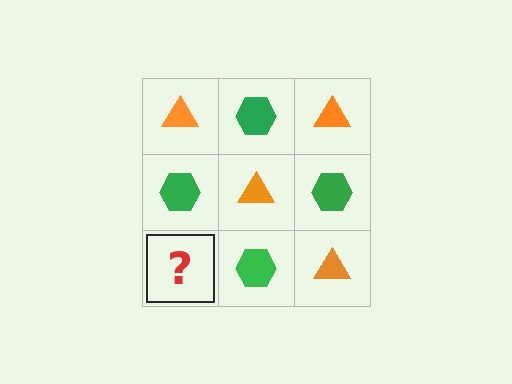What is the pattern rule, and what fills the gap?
The rule is that it alternates orange triangle and green hexagon in a checkerboard pattern. The gap should be filled with an orange triangle.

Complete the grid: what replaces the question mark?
The question mark should be replaced with an orange triangle.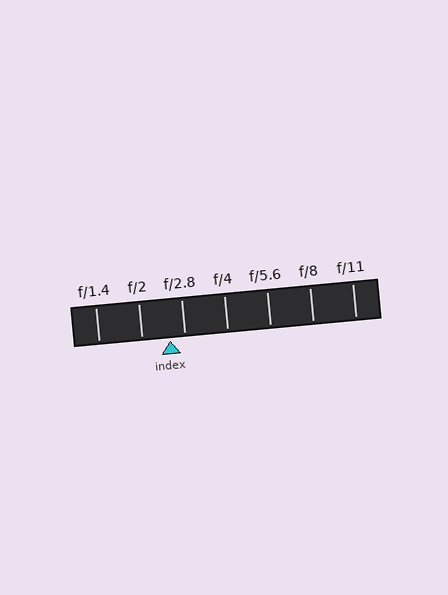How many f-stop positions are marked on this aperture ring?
There are 7 f-stop positions marked.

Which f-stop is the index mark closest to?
The index mark is closest to f/2.8.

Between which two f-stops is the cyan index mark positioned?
The index mark is between f/2 and f/2.8.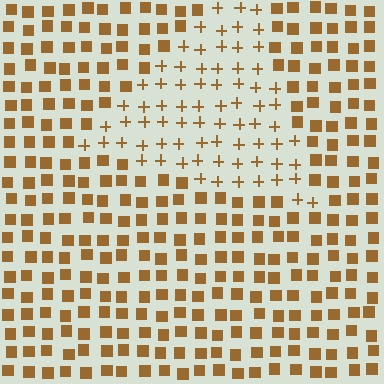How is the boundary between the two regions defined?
The boundary is defined by a change in element shape: plus signs inside vs. squares outside. All elements share the same color and spacing.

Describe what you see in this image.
The image is filled with small brown elements arranged in a uniform grid. A triangle-shaped region contains plus signs, while the surrounding area contains squares. The boundary is defined purely by the change in element shape.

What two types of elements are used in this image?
The image uses plus signs inside the triangle region and squares outside it.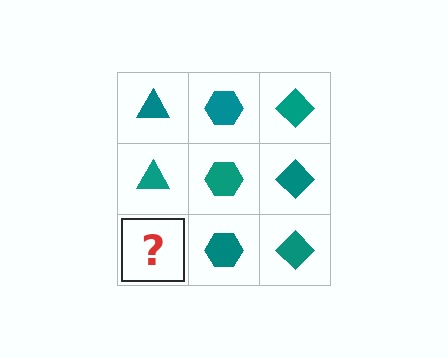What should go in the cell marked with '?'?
The missing cell should contain a teal triangle.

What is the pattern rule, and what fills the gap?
The rule is that each column has a consistent shape. The gap should be filled with a teal triangle.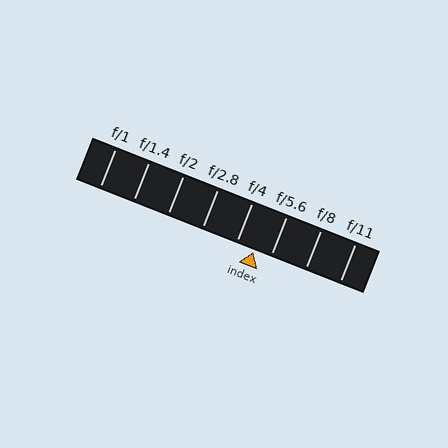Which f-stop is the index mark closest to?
The index mark is closest to f/5.6.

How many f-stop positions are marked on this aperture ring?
There are 8 f-stop positions marked.